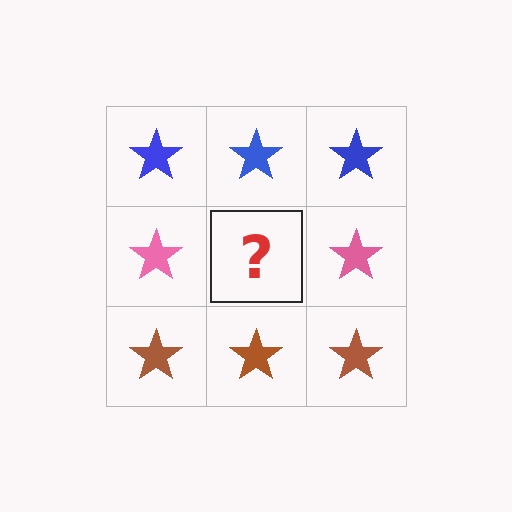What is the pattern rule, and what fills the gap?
The rule is that each row has a consistent color. The gap should be filled with a pink star.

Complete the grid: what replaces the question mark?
The question mark should be replaced with a pink star.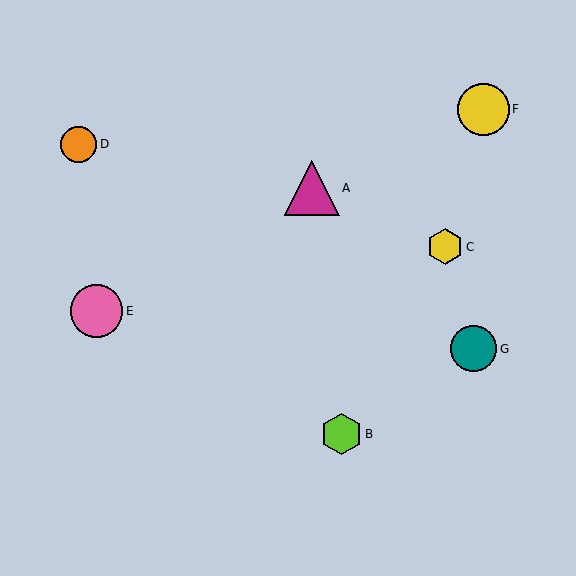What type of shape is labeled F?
Shape F is a yellow circle.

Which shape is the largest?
The magenta triangle (labeled A) is the largest.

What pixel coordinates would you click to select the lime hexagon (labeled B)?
Click at (342, 434) to select the lime hexagon B.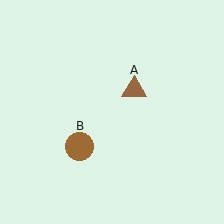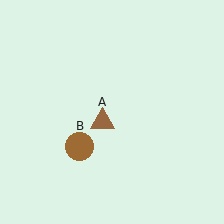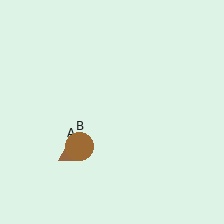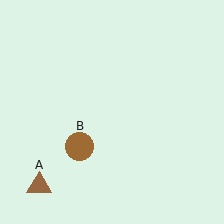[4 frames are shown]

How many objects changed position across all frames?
1 object changed position: brown triangle (object A).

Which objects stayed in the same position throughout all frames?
Brown circle (object B) remained stationary.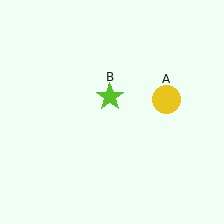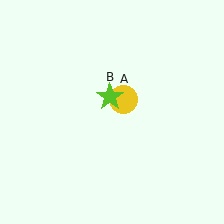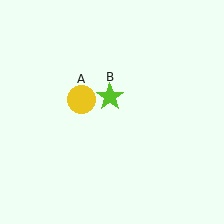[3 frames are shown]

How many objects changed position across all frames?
1 object changed position: yellow circle (object A).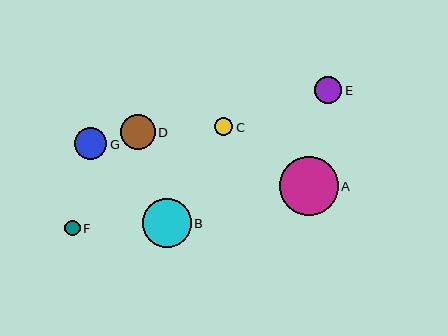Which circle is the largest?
Circle A is the largest with a size of approximately 59 pixels.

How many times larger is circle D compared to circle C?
Circle D is approximately 1.9 times the size of circle C.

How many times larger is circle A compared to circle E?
Circle A is approximately 2.1 times the size of circle E.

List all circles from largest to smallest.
From largest to smallest: A, B, D, G, E, C, F.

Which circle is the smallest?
Circle F is the smallest with a size of approximately 15 pixels.